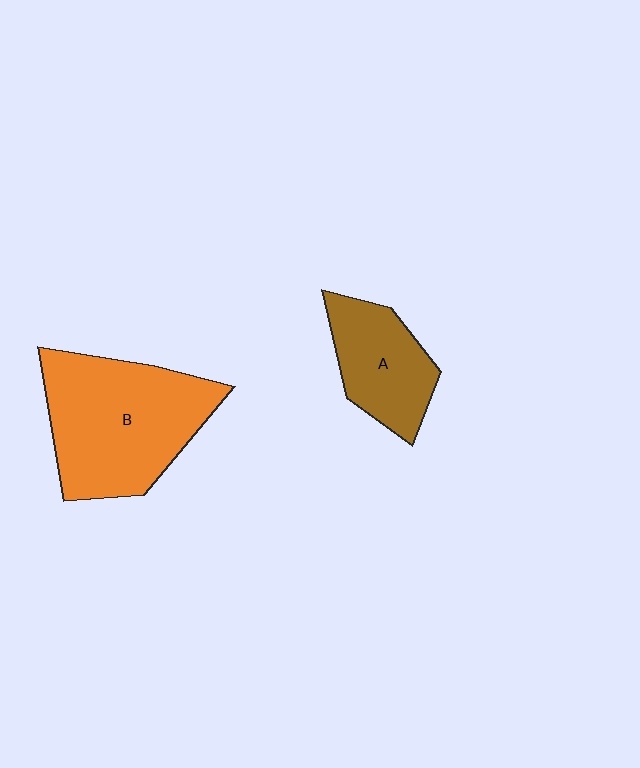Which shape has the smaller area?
Shape A (brown).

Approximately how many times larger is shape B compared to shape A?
Approximately 1.9 times.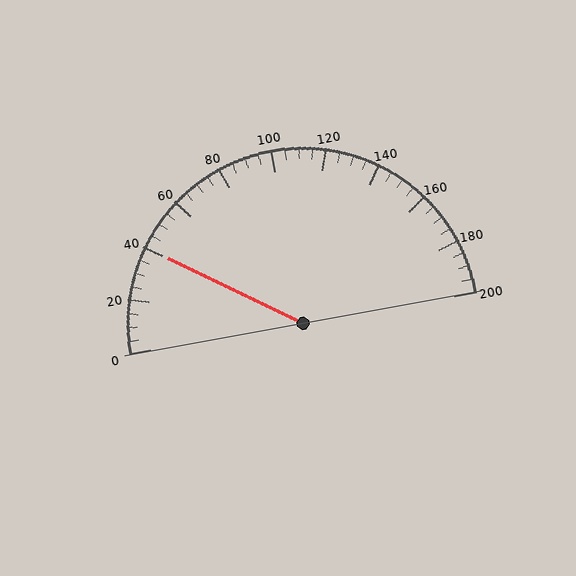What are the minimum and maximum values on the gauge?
The gauge ranges from 0 to 200.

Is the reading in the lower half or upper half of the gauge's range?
The reading is in the lower half of the range (0 to 200).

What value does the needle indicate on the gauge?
The needle indicates approximately 40.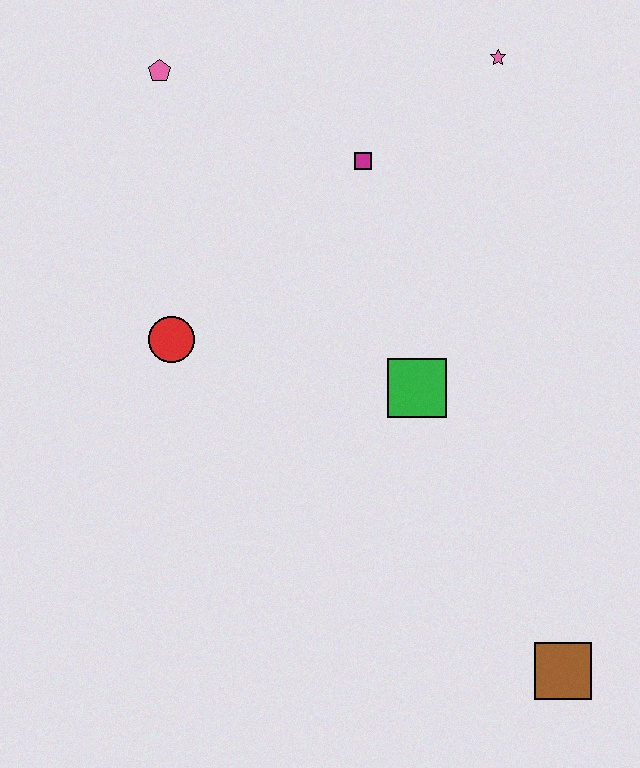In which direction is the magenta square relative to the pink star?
The magenta square is to the left of the pink star.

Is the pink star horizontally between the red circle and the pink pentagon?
No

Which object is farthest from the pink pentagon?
The brown square is farthest from the pink pentagon.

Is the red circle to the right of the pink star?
No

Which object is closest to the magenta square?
The pink star is closest to the magenta square.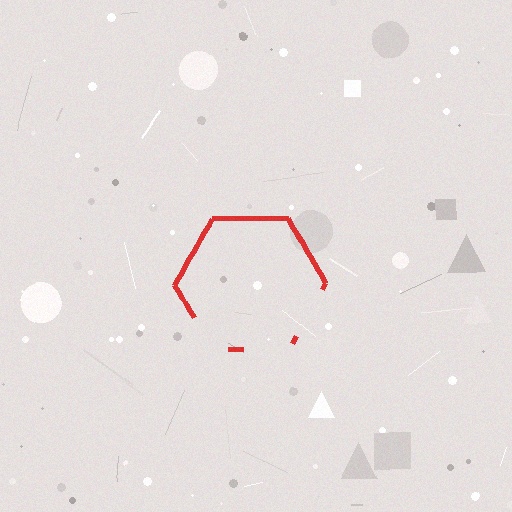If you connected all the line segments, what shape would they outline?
They would outline a hexagon.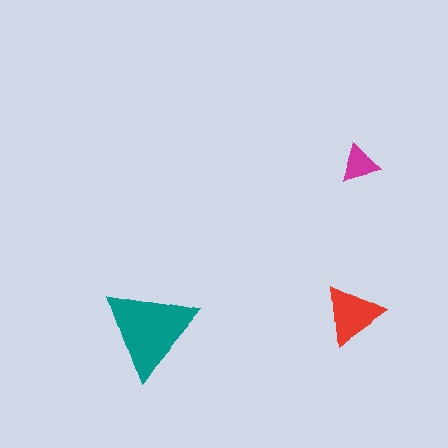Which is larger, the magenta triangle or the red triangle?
The red one.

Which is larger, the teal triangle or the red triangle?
The teal one.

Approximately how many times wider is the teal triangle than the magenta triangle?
About 2.5 times wider.